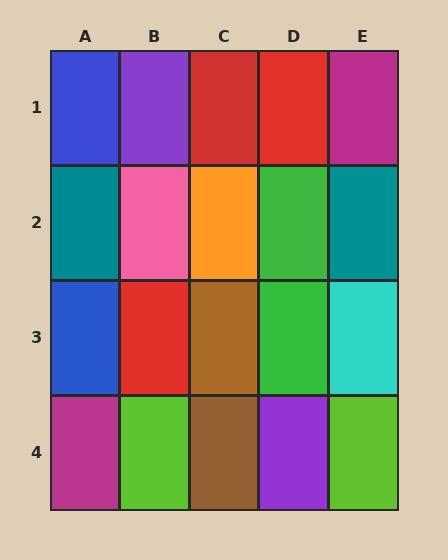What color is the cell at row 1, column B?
Purple.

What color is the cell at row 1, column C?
Red.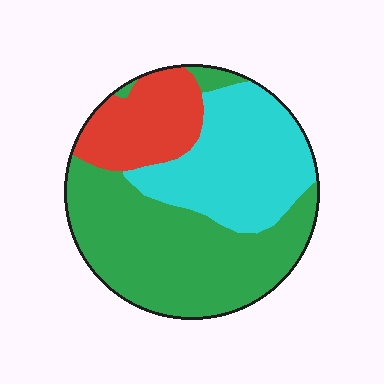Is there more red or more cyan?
Cyan.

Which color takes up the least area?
Red, at roughly 20%.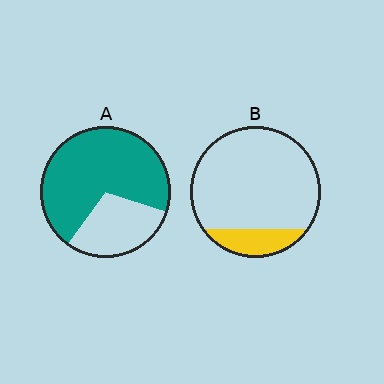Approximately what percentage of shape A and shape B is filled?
A is approximately 70% and B is approximately 15%.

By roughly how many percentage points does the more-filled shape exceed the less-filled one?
By roughly 55 percentage points (A over B).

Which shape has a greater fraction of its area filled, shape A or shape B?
Shape A.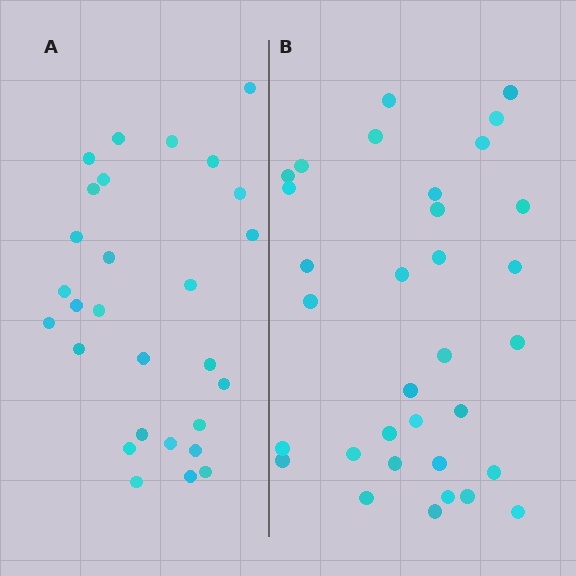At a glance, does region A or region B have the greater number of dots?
Region B (the right region) has more dots.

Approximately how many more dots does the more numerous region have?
Region B has about 5 more dots than region A.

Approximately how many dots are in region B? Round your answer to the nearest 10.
About 30 dots. (The exact count is 33, which rounds to 30.)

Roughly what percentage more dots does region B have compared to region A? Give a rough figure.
About 20% more.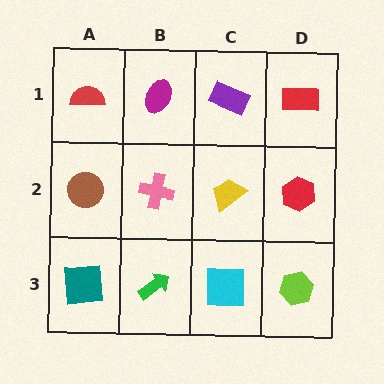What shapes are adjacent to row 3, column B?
A pink cross (row 2, column B), a teal square (row 3, column A), a cyan square (row 3, column C).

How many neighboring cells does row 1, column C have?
3.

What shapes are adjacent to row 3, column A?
A brown circle (row 2, column A), a green arrow (row 3, column B).